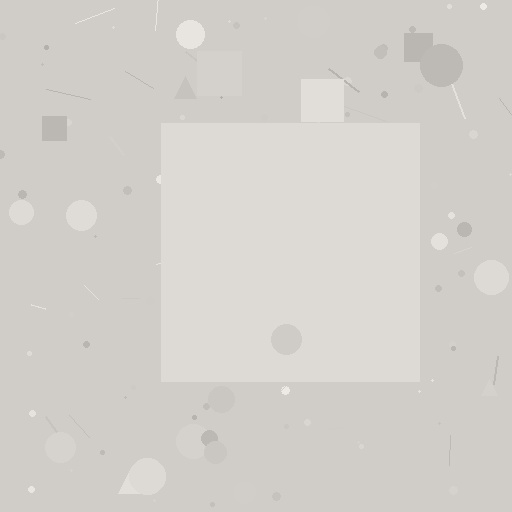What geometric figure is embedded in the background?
A square is embedded in the background.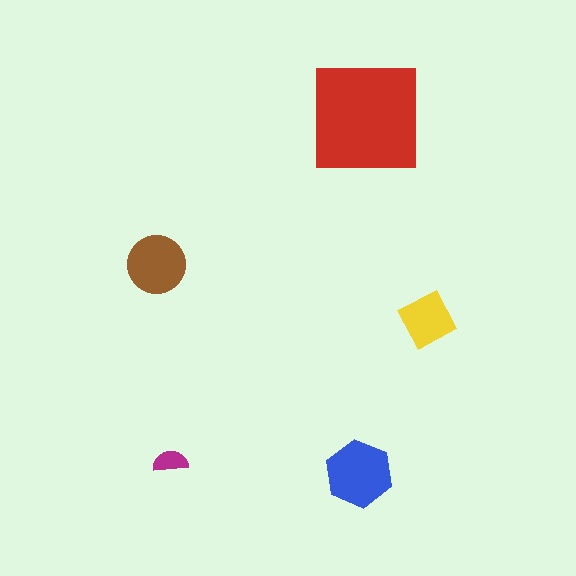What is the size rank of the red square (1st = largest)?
1st.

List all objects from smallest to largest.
The magenta semicircle, the yellow diamond, the brown circle, the blue hexagon, the red square.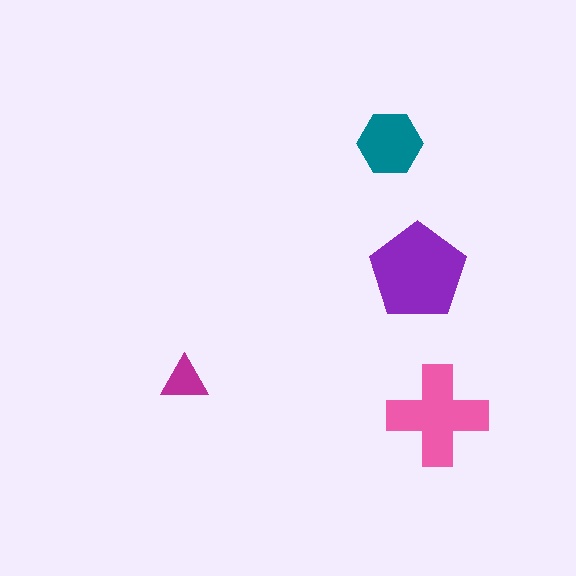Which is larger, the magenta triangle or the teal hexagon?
The teal hexagon.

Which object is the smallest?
The magenta triangle.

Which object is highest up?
The teal hexagon is topmost.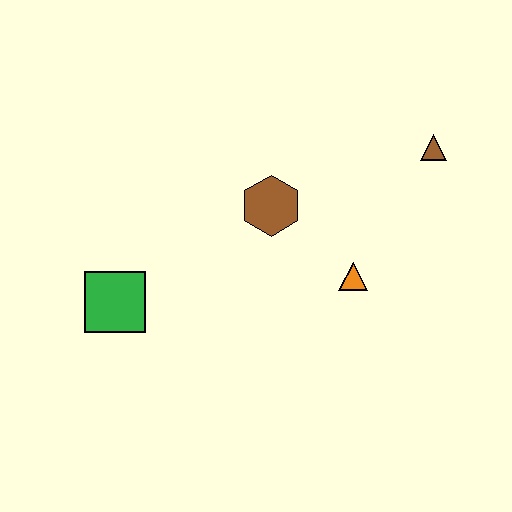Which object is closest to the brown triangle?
The orange triangle is closest to the brown triangle.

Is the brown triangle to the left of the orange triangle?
No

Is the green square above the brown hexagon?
No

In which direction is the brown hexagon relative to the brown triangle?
The brown hexagon is to the left of the brown triangle.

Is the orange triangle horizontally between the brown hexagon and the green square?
No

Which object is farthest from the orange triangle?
The green square is farthest from the orange triangle.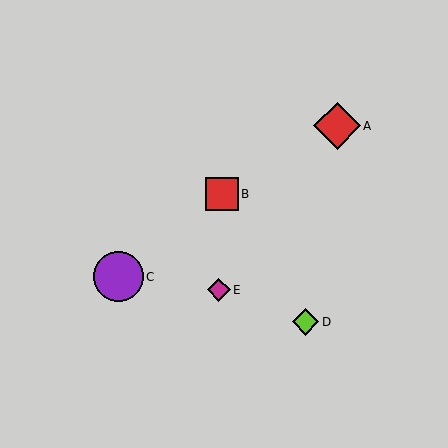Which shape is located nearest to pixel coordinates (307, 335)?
The lime diamond (labeled D) at (305, 322) is nearest to that location.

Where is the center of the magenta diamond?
The center of the magenta diamond is at (219, 290).